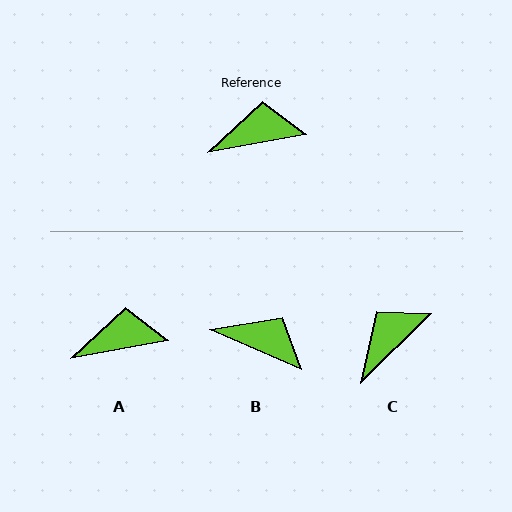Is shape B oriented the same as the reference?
No, it is off by about 34 degrees.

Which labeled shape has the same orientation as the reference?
A.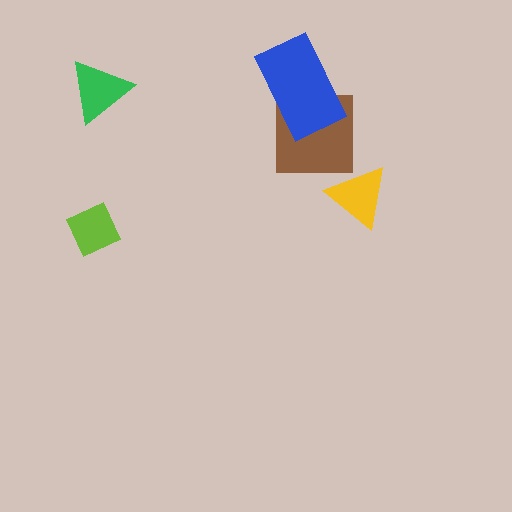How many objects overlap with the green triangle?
0 objects overlap with the green triangle.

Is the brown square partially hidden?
Yes, it is partially covered by another shape.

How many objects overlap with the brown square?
1 object overlaps with the brown square.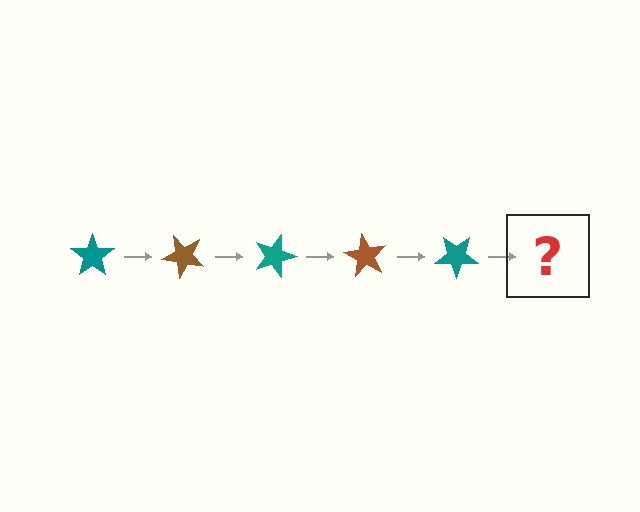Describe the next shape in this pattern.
It should be a brown star, rotated 225 degrees from the start.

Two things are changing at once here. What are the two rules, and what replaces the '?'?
The two rules are that it rotates 45 degrees each step and the color cycles through teal and brown. The '?' should be a brown star, rotated 225 degrees from the start.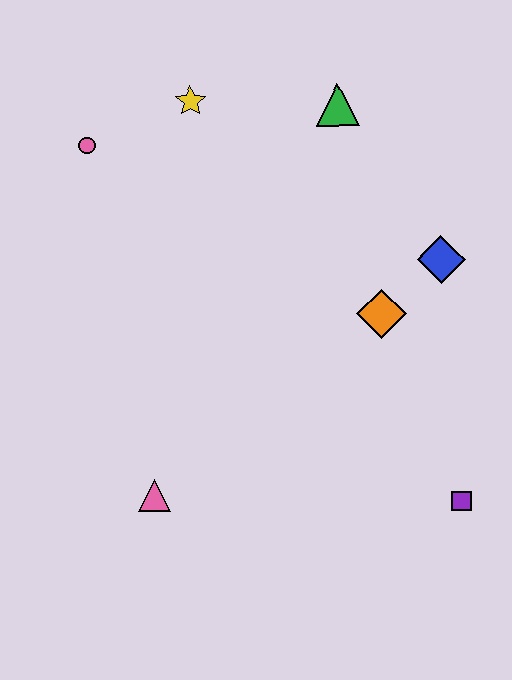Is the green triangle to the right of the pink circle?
Yes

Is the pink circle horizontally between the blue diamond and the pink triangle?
No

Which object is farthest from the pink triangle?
The green triangle is farthest from the pink triangle.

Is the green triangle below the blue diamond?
No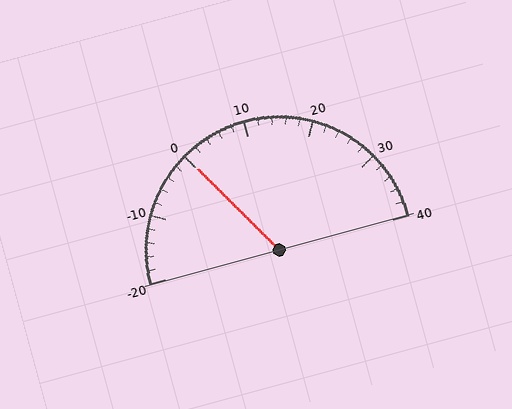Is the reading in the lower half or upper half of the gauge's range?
The reading is in the lower half of the range (-20 to 40).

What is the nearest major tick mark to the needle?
The nearest major tick mark is 0.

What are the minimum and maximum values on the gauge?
The gauge ranges from -20 to 40.